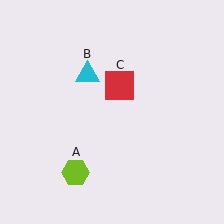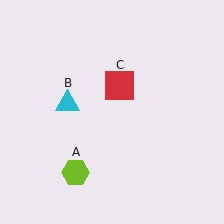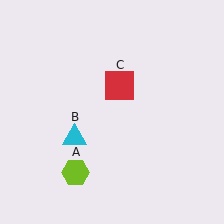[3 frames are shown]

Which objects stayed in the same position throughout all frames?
Lime hexagon (object A) and red square (object C) remained stationary.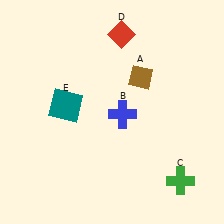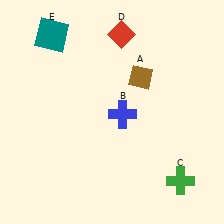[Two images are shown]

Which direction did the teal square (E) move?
The teal square (E) moved up.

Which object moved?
The teal square (E) moved up.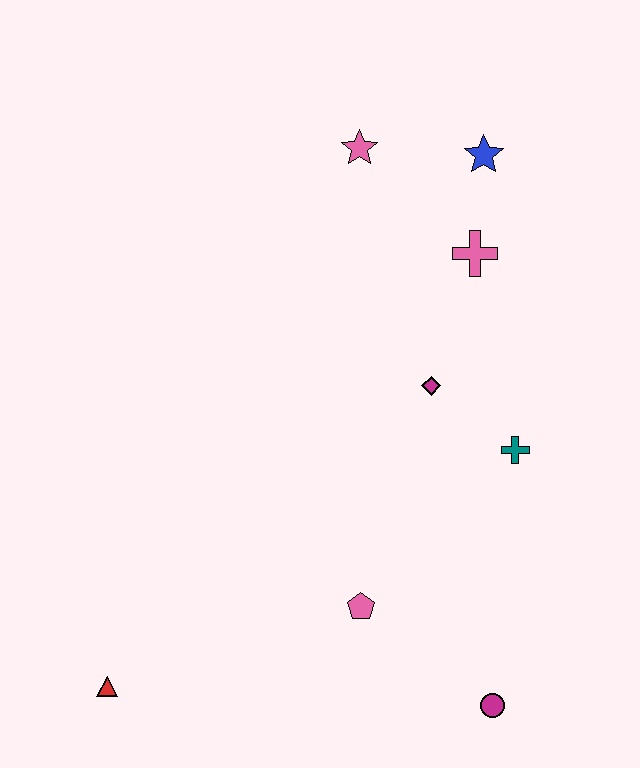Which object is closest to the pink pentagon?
The magenta circle is closest to the pink pentagon.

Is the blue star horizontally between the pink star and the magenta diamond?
No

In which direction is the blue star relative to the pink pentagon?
The blue star is above the pink pentagon.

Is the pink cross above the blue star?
No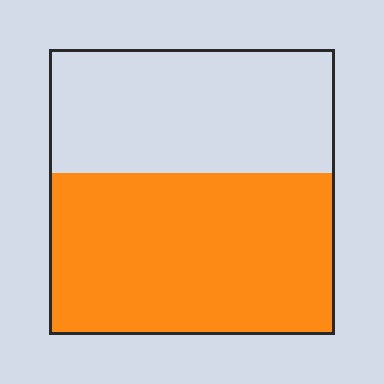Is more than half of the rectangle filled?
Yes.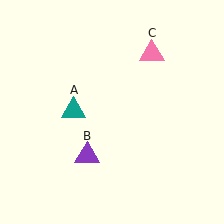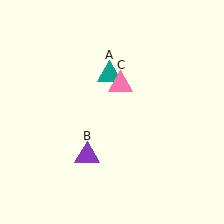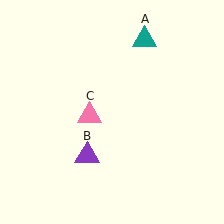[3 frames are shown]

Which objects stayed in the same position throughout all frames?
Purple triangle (object B) remained stationary.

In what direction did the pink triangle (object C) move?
The pink triangle (object C) moved down and to the left.